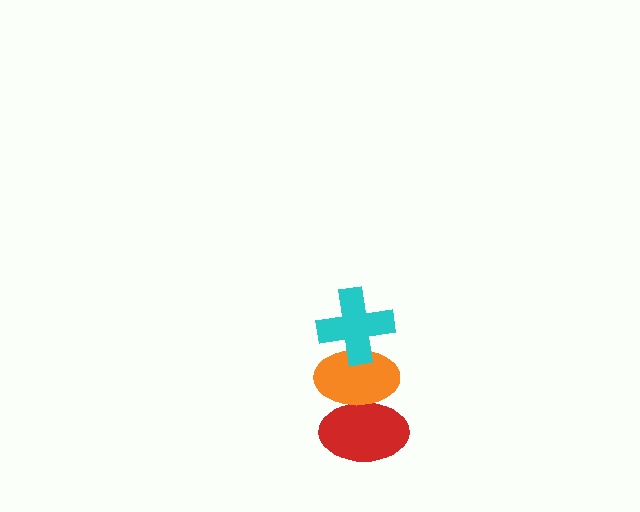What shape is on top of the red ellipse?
The orange ellipse is on top of the red ellipse.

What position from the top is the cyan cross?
The cyan cross is 1st from the top.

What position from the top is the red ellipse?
The red ellipse is 3rd from the top.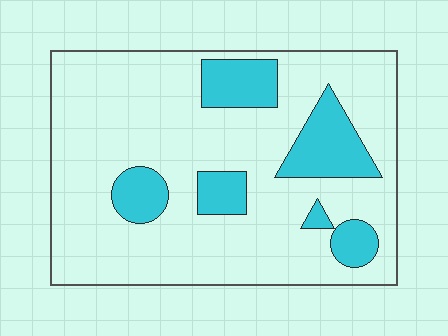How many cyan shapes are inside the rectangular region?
6.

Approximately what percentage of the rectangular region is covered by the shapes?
Approximately 20%.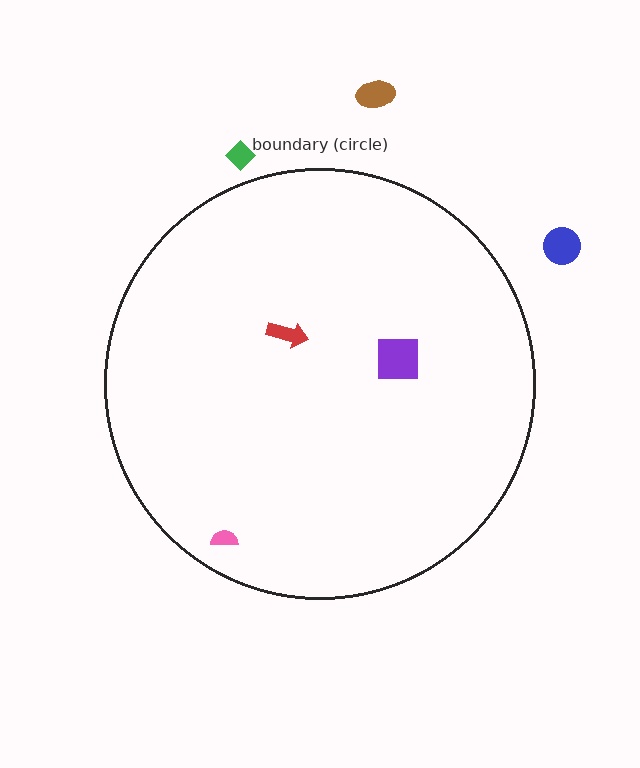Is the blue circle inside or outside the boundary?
Outside.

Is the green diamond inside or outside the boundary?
Outside.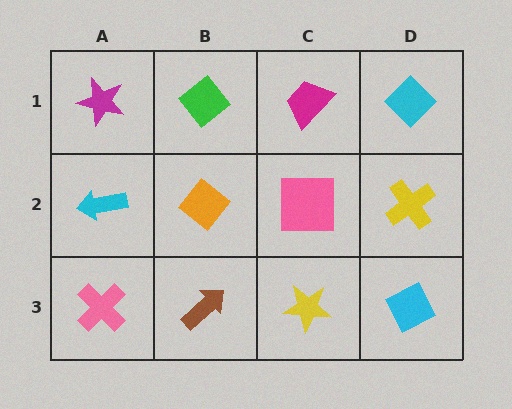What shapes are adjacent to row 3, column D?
A yellow cross (row 2, column D), a yellow star (row 3, column C).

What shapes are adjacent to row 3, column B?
An orange diamond (row 2, column B), a pink cross (row 3, column A), a yellow star (row 3, column C).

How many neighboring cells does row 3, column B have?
3.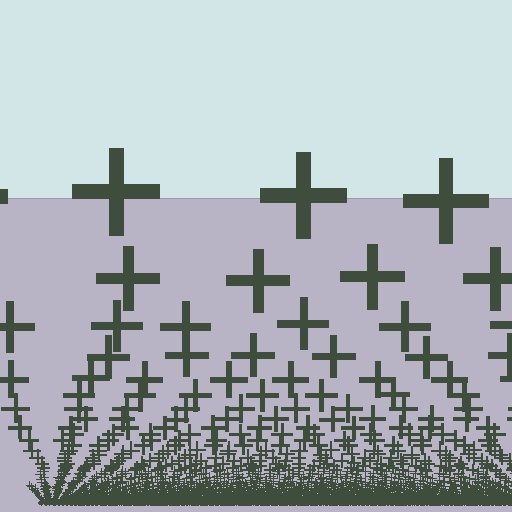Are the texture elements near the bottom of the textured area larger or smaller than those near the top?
Smaller. The gradient is inverted — elements near the bottom are smaller and denser.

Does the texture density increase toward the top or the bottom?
Density increases toward the bottom.